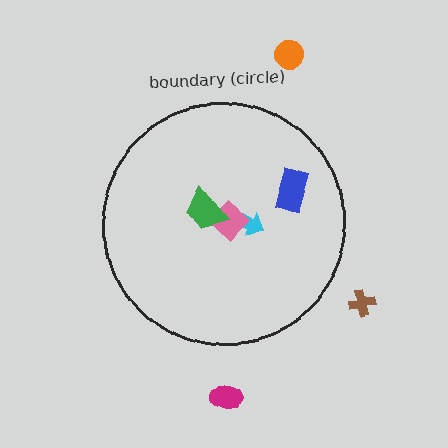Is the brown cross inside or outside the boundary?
Outside.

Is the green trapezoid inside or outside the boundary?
Inside.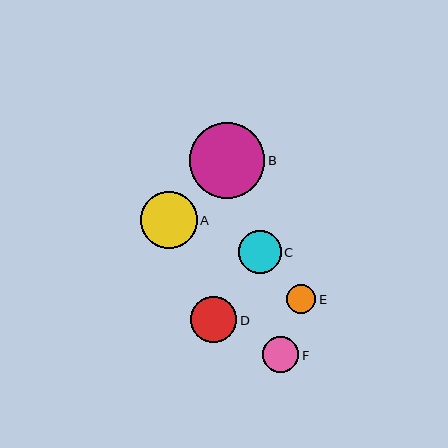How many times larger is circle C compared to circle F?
Circle C is approximately 1.2 times the size of circle F.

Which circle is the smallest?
Circle E is the smallest with a size of approximately 29 pixels.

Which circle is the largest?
Circle B is the largest with a size of approximately 76 pixels.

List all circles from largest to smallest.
From largest to smallest: B, A, D, C, F, E.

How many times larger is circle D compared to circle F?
Circle D is approximately 1.3 times the size of circle F.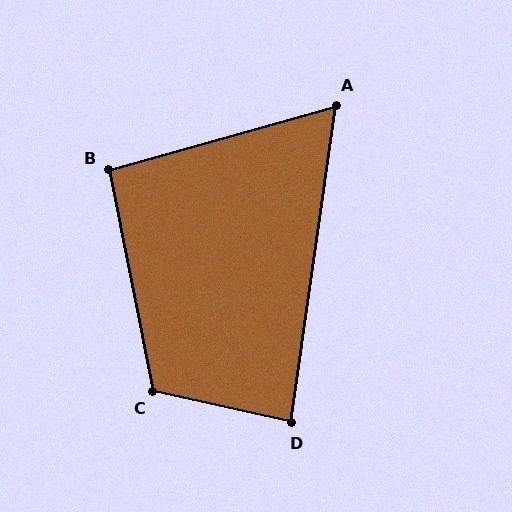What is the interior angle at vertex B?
Approximately 95 degrees (approximately right).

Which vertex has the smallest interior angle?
A, at approximately 66 degrees.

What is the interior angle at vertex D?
Approximately 85 degrees (approximately right).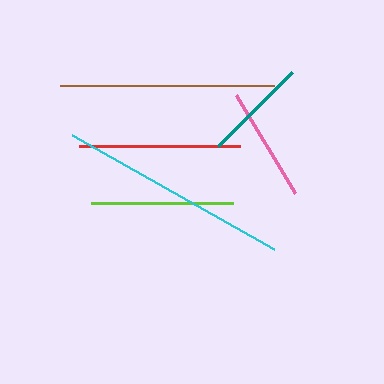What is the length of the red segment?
The red segment is approximately 160 pixels long.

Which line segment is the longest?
The cyan line is the longest at approximately 232 pixels.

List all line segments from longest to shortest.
From longest to shortest: cyan, brown, red, lime, pink, teal.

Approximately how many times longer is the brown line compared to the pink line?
The brown line is approximately 1.9 times the length of the pink line.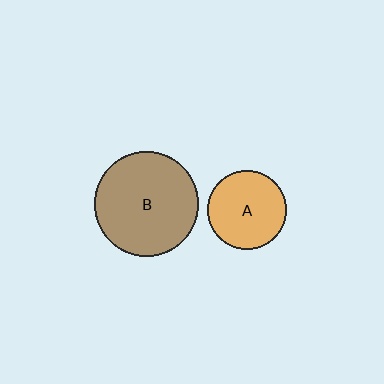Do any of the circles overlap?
No, none of the circles overlap.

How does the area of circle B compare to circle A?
Approximately 1.8 times.